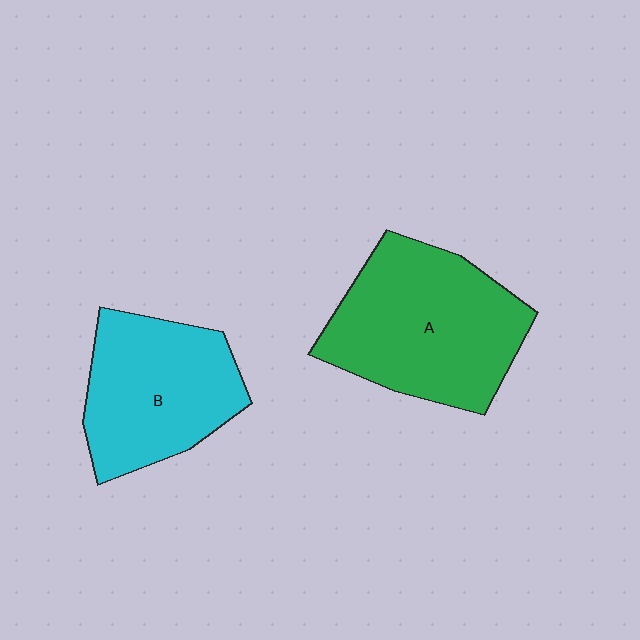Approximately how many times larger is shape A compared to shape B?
Approximately 1.2 times.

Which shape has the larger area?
Shape A (green).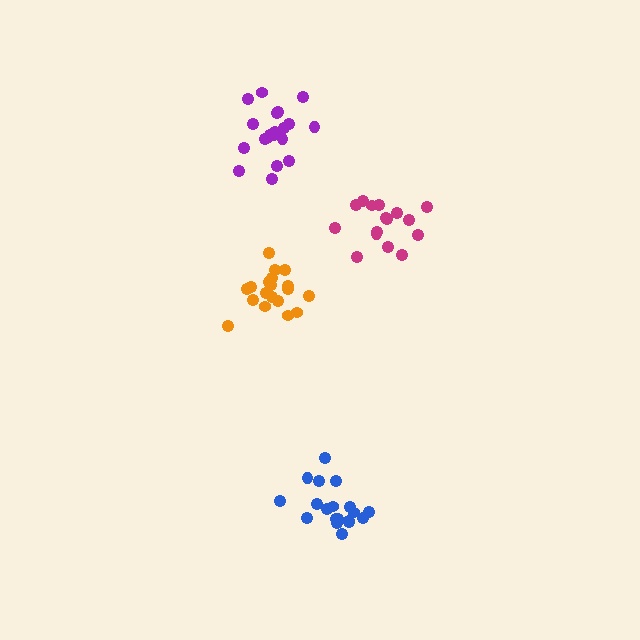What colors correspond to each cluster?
The clusters are colored: magenta, blue, purple, orange.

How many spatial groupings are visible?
There are 4 spatial groupings.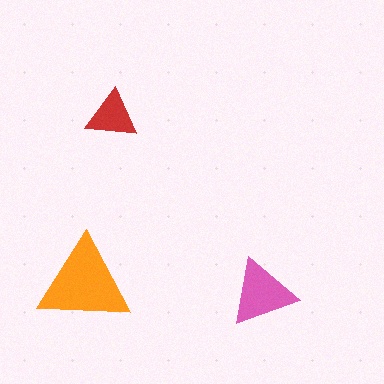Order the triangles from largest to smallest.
the orange one, the pink one, the red one.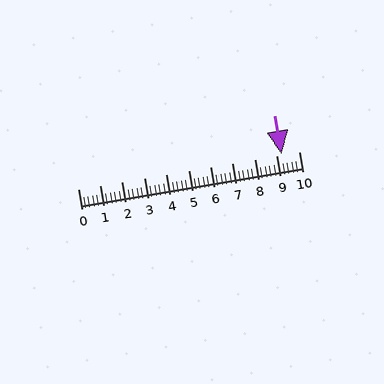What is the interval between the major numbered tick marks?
The major tick marks are spaced 1 units apart.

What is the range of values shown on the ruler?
The ruler shows values from 0 to 10.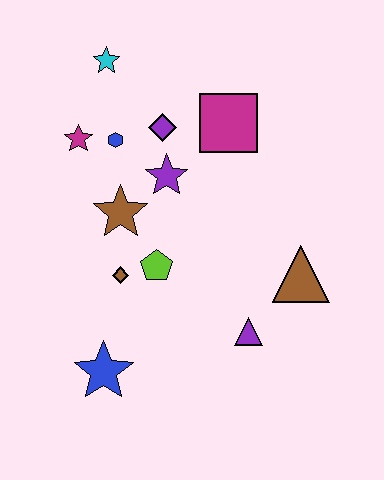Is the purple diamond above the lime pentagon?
Yes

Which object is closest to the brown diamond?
The lime pentagon is closest to the brown diamond.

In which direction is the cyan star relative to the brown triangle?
The cyan star is above the brown triangle.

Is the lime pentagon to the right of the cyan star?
Yes